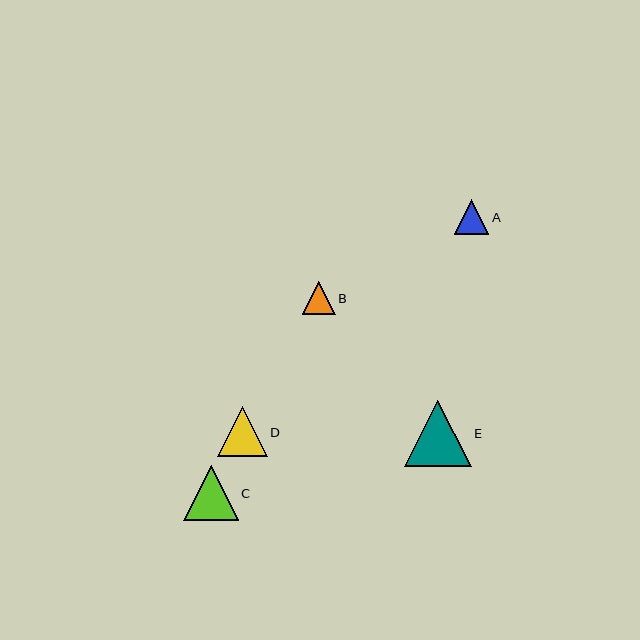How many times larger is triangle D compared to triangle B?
Triangle D is approximately 1.5 times the size of triangle B.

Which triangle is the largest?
Triangle E is the largest with a size of approximately 67 pixels.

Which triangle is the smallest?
Triangle B is the smallest with a size of approximately 33 pixels.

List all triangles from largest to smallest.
From largest to smallest: E, C, D, A, B.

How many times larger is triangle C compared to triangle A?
Triangle C is approximately 1.6 times the size of triangle A.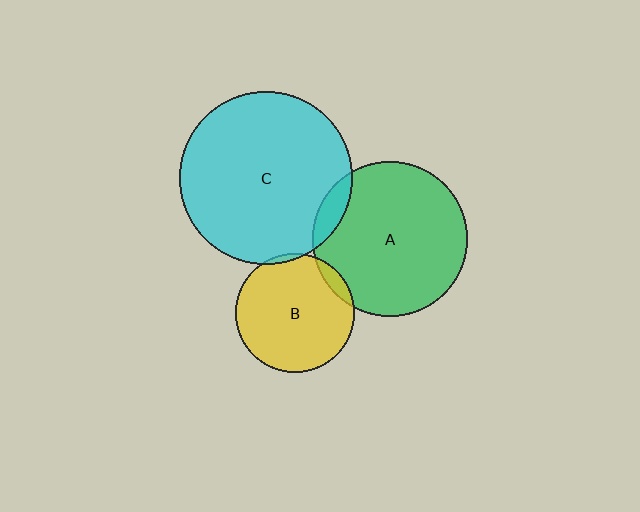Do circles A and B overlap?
Yes.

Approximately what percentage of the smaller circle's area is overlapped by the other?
Approximately 5%.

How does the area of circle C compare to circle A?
Approximately 1.3 times.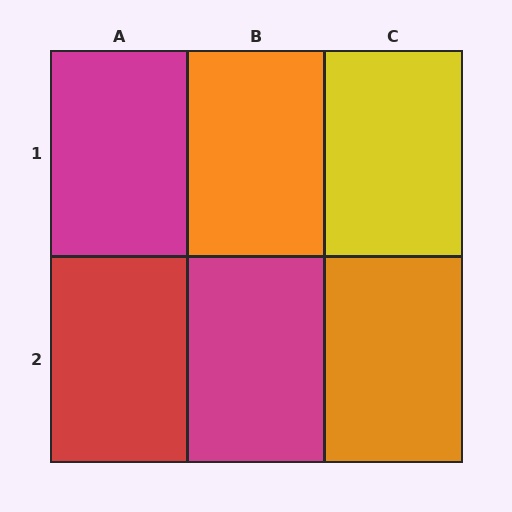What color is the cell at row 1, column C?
Yellow.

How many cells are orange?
2 cells are orange.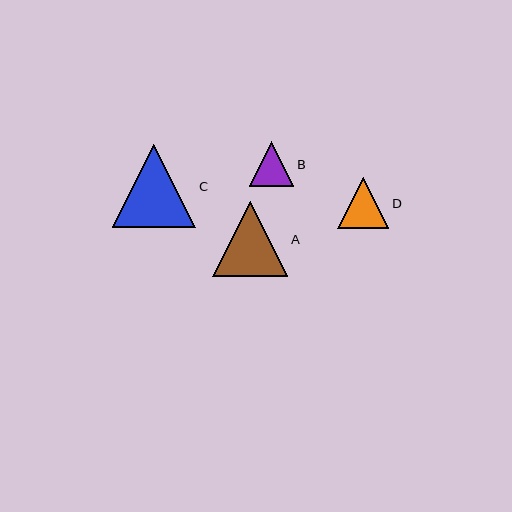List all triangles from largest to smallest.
From largest to smallest: C, A, D, B.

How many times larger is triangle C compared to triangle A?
Triangle C is approximately 1.1 times the size of triangle A.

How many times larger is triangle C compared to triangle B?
Triangle C is approximately 1.9 times the size of triangle B.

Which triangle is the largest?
Triangle C is the largest with a size of approximately 83 pixels.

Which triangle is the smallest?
Triangle B is the smallest with a size of approximately 44 pixels.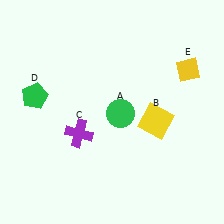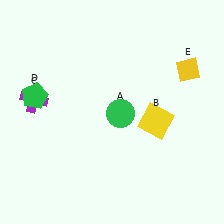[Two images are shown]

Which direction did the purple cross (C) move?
The purple cross (C) moved left.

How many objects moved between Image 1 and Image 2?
1 object moved between the two images.